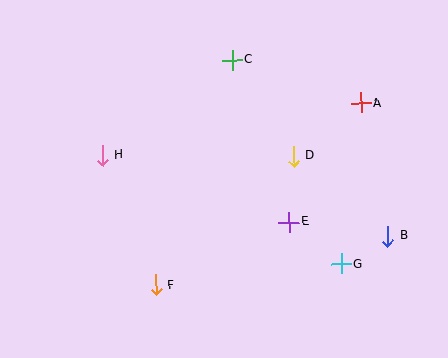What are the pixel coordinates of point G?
Point G is at (341, 264).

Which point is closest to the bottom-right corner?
Point B is closest to the bottom-right corner.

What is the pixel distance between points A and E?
The distance between A and E is 139 pixels.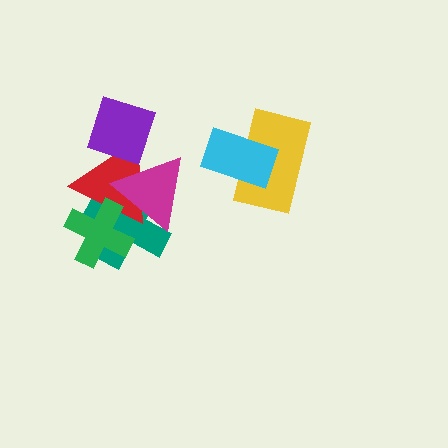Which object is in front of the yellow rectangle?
The cyan rectangle is in front of the yellow rectangle.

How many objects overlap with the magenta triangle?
3 objects overlap with the magenta triangle.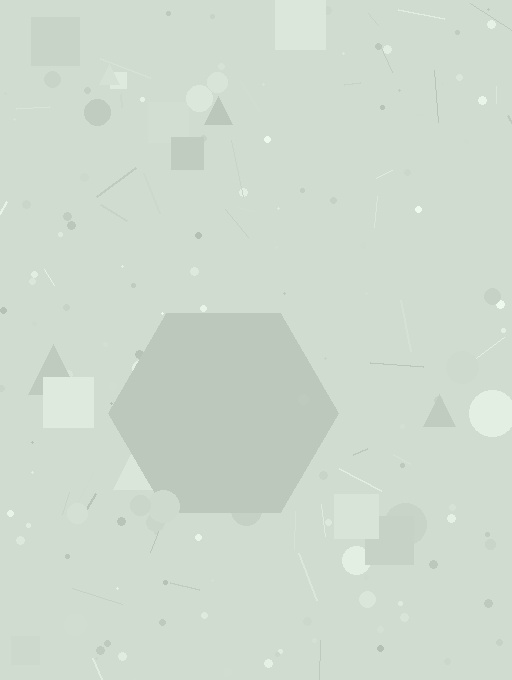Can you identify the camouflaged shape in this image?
The camouflaged shape is a hexagon.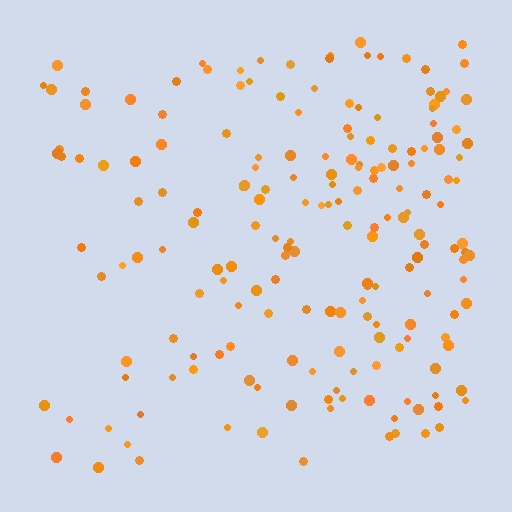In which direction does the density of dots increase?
From left to right, with the right side densest.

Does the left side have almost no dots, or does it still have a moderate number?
Still a moderate number, just noticeably fewer than the right.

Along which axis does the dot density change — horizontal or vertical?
Horizontal.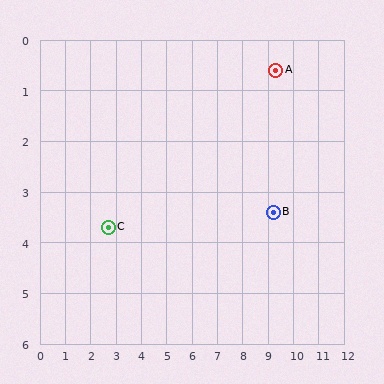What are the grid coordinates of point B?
Point B is at approximately (9.2, 3.4).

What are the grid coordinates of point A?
Point A is at approximately (9.3, 0.6).